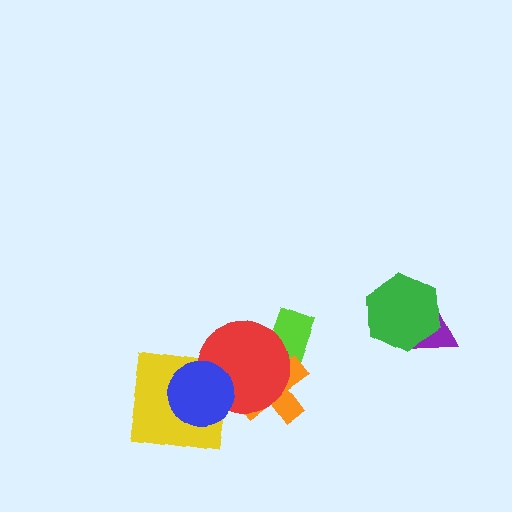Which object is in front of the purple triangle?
The green hexagon is in front of the purple triangle.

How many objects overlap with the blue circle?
2 objects overlap with the blue circle.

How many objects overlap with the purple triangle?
1 object overlaps with the purple triangle.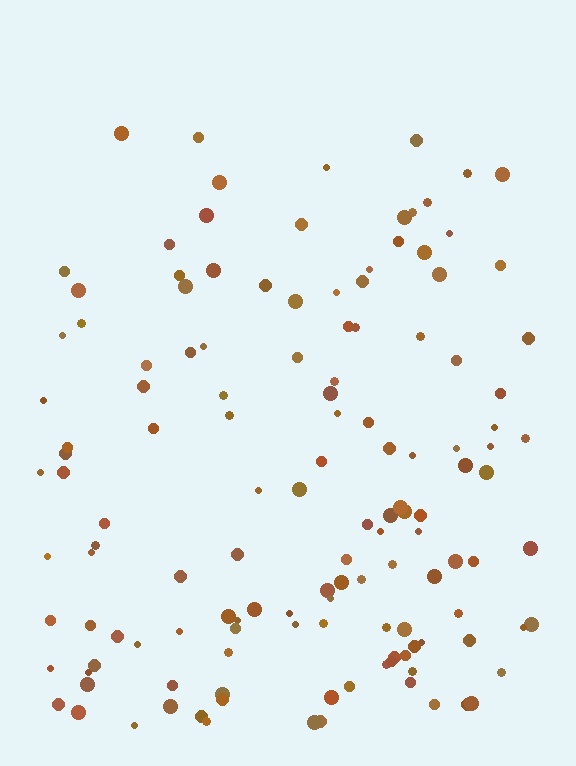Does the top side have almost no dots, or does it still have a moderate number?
Still a moderate number, just noticeably fewer than the bottom.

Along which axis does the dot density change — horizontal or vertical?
Vertical.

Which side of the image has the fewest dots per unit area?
The top.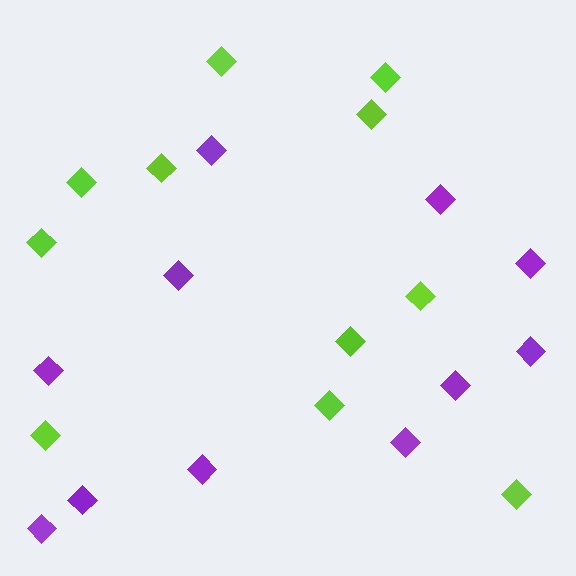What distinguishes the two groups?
There are 2 groups: one group of lime diamonds (11) and one group of purple diamonds (11).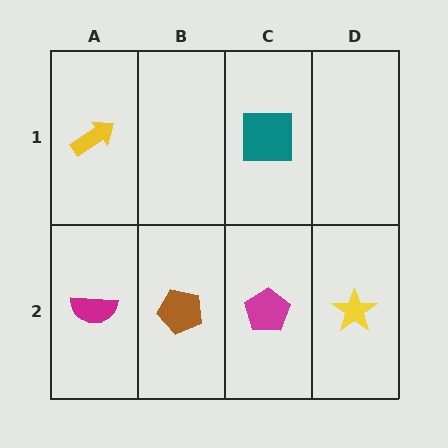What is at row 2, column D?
A yellow star.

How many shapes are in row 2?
4 shapes.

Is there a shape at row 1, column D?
No, that cell is empty.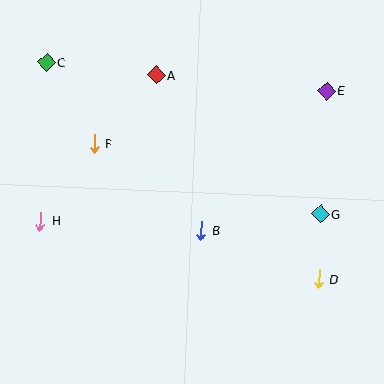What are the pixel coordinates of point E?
Point E is at (327, 91).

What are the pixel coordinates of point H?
Point H is at (40, 221).